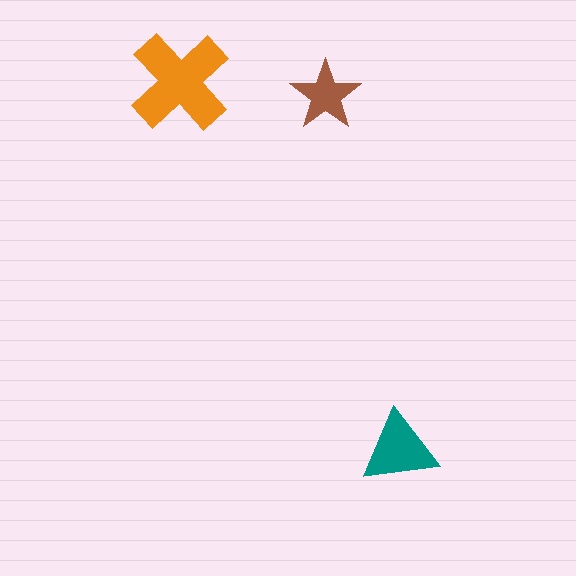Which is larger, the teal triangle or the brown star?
The teal triangle.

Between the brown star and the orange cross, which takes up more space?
The orange cross.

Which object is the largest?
The orange cross.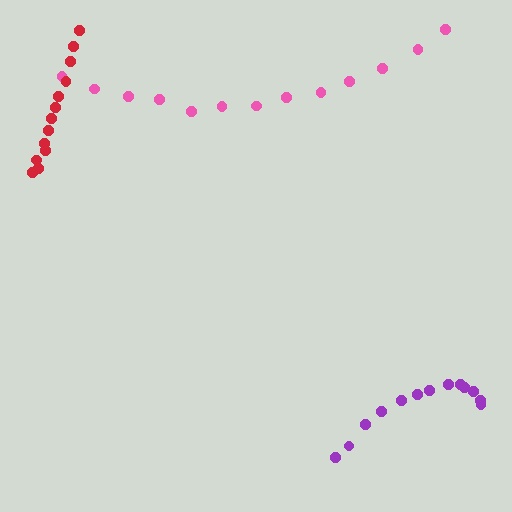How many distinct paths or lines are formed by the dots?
There are 3 distinct paths.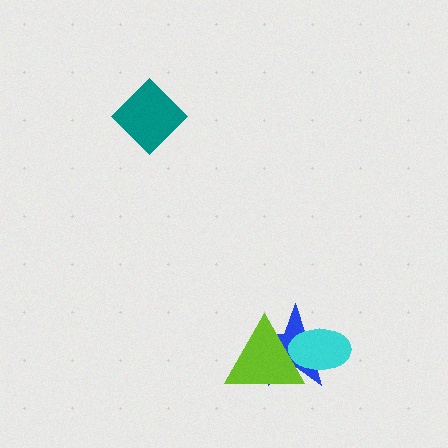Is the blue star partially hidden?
Yes, it is partially covered by another shape.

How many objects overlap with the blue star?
2 objects overlap with the blue star.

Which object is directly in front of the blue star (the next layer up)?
The cyan ellipse is directly in front of the blue star.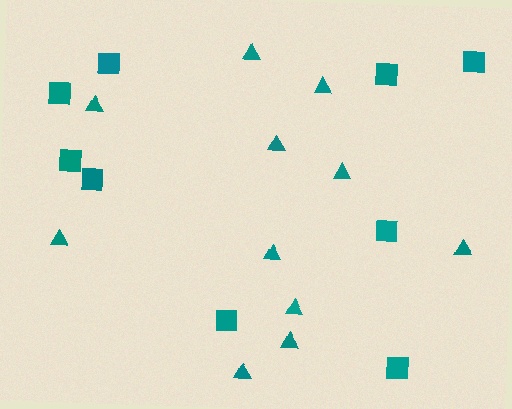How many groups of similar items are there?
There are 2 groups: one group of triangles (11) and one group of squares (9).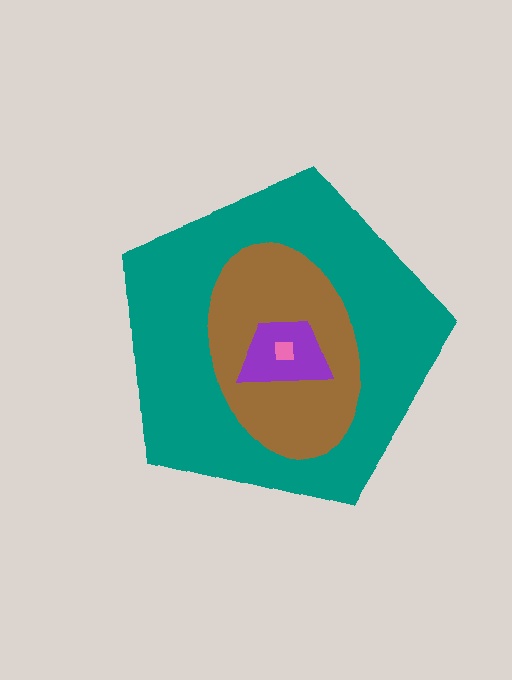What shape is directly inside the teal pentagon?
The brown ellipse.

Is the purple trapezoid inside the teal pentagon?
Yes.